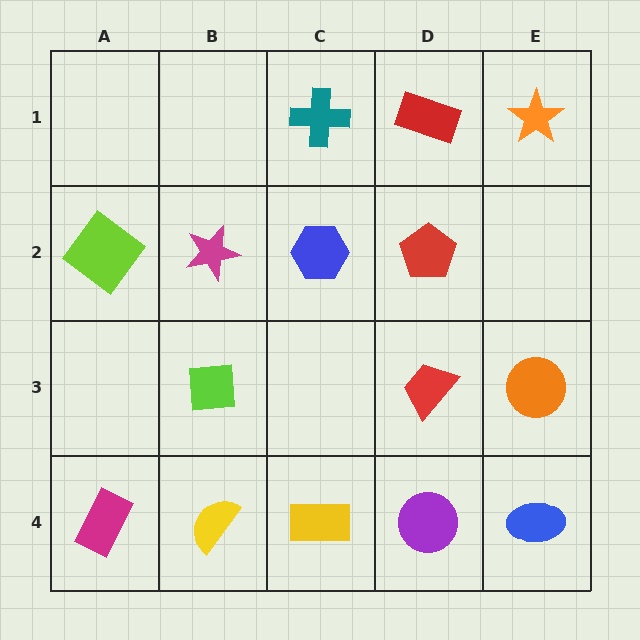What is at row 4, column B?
A yellow semicircle.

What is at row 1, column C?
A teal cross.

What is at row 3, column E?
An orange circle.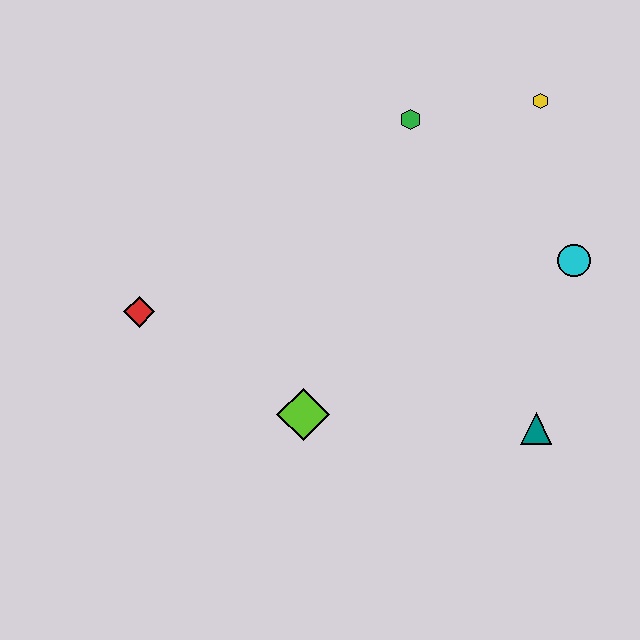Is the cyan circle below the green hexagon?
Yes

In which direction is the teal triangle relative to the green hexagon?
The teal triangle is below the green hexagon.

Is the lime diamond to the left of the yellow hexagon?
Yes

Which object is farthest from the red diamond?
The yellow hexagon is farthest from the red diamond.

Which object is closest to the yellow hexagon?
The green hexagon is closest to the yellow hexagon.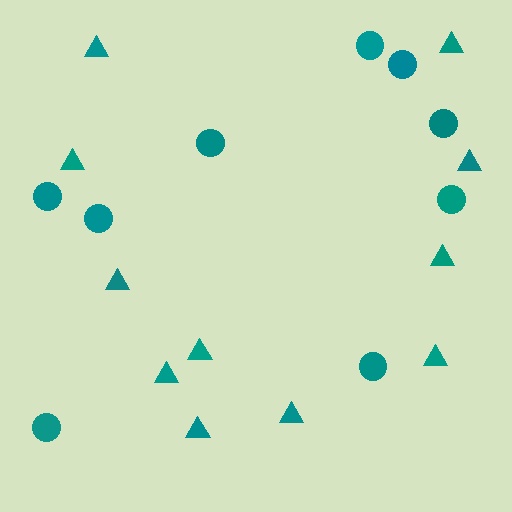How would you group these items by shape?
There are 2 groups: one group of circles (9) and one group of triangles (11).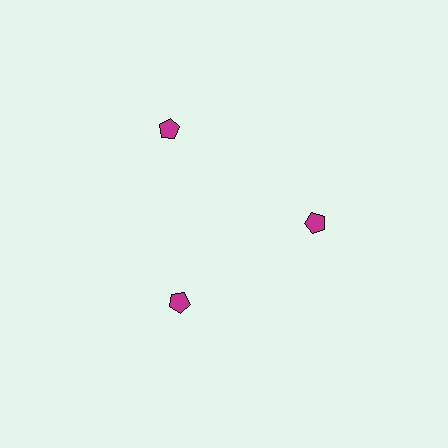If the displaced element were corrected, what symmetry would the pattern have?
It would have 3-fold rotational symmetry — the pattern would map onto itself every 120 degrees.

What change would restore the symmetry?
The symmetry would be restored by moving it inward, back onto the ring so that all 3 pentagons sit at equal angles and equal distance from the center.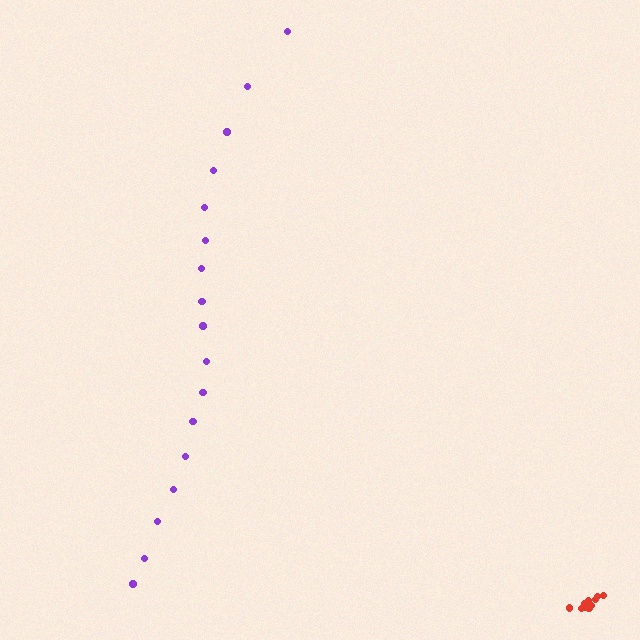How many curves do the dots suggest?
There are 2 distinct paths.